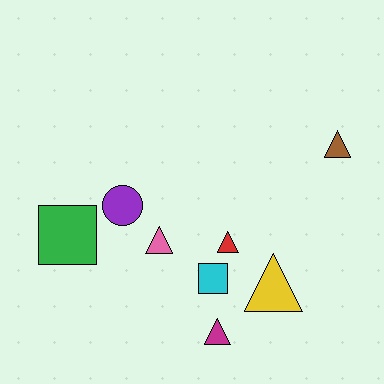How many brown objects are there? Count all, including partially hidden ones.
There is 1 brown object.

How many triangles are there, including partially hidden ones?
There are 5 triangles.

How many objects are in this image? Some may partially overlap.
There are 8 objects.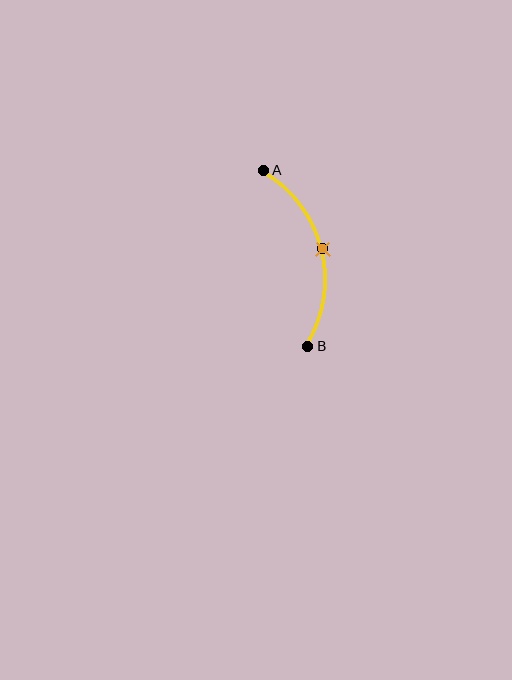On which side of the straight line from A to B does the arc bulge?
The arc bulges to the right of the straight line connecting A and B.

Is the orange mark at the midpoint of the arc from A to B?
Yes. The orange mark lies on the arc at equal arc-length from both A and B — it is the arc midpoint.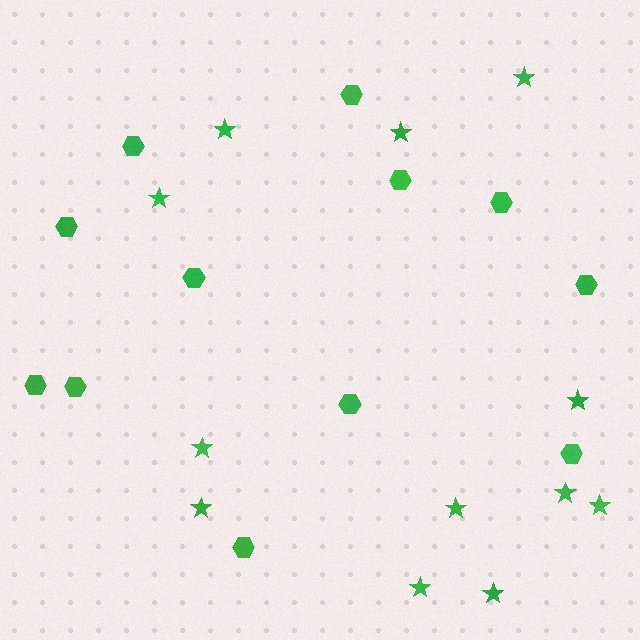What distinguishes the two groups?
There are 2 groups: one group of stars (12) and one group of hexagons (12).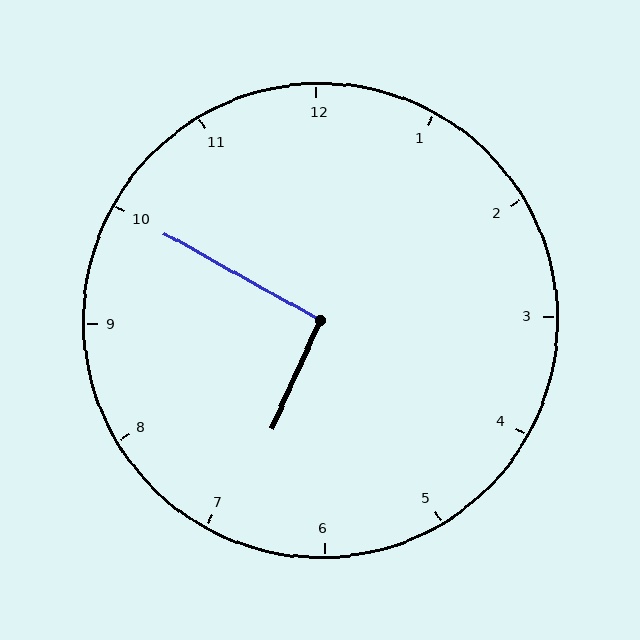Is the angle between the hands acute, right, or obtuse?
It is right.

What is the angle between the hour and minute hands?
Approximately 95 degrees.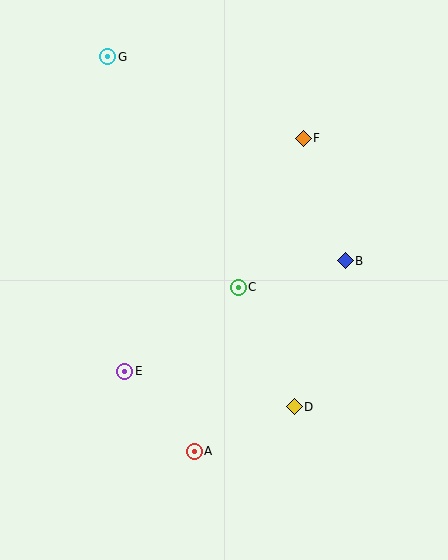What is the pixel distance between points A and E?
The distance between A and E is 106 pixels.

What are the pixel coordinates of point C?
Point C is at (238, 287).